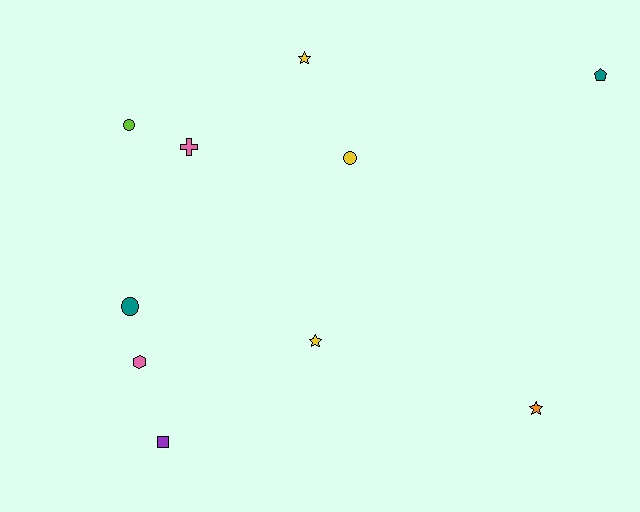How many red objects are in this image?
There are no red objects.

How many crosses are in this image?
There is 1 cross.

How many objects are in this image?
There are 10 objects.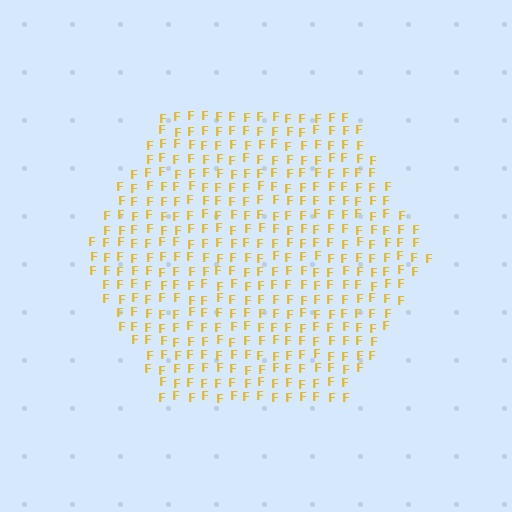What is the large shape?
The large shape is a hexagon.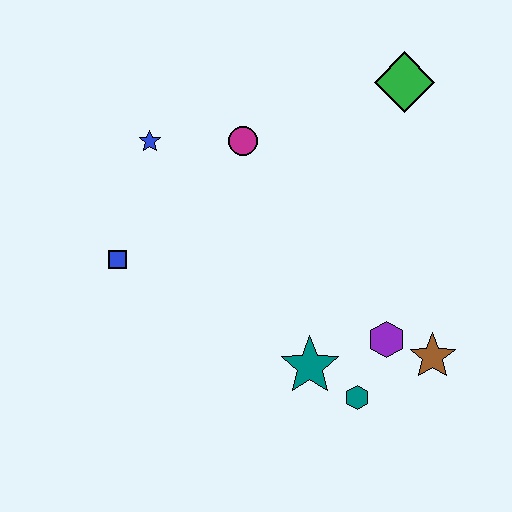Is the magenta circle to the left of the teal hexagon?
Yes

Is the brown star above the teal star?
Yes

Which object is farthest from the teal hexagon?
The blue star is farthest from the teal hexagon.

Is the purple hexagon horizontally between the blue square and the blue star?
No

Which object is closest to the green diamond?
The magenta circle is closest to the green diamond.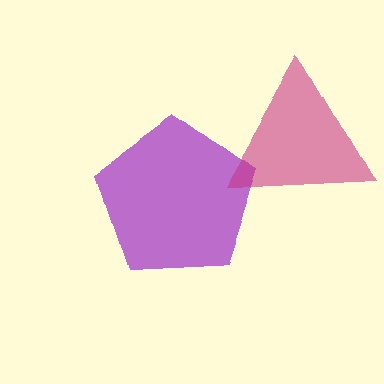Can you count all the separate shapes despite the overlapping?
Yes, there are 2 separate shapes.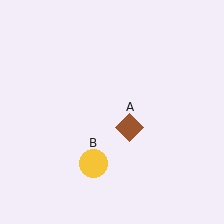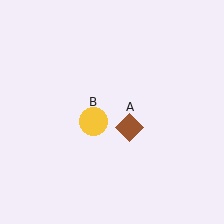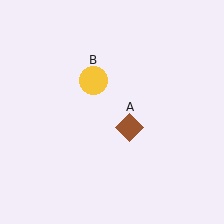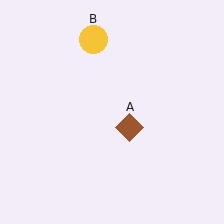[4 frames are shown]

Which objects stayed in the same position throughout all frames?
Brown diamond (object A) remained stationary.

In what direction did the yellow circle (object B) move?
The yellow circle (object B) moved up.